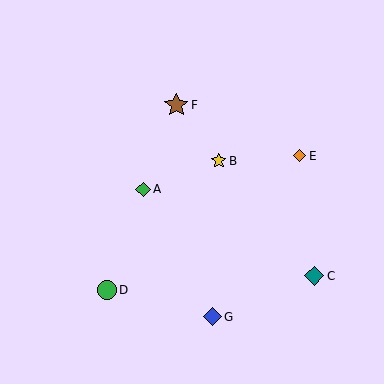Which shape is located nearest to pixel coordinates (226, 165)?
The yellow star (labeled B) at (219, 161) is nearest to that location.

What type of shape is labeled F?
Shape F is a brown star.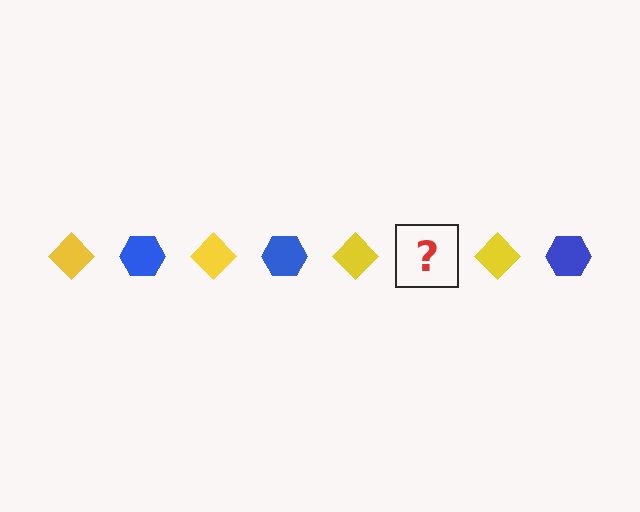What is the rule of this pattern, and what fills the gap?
The rule is that the pattern alternates between yellow diamond and blue hexagon. The gap should be filled with a blue hexagon.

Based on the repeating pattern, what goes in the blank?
The blank should be a blue hexagon.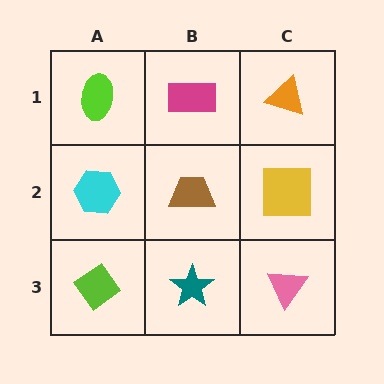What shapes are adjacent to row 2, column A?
A lime ellipse (row 1, column A), a lime diamond (row 3, column A), a brown trapezoid (row 2, column B).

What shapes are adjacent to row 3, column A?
A cyan hexagon (row 2, column A), a teal star (row 3, column B).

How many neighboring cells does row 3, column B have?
3.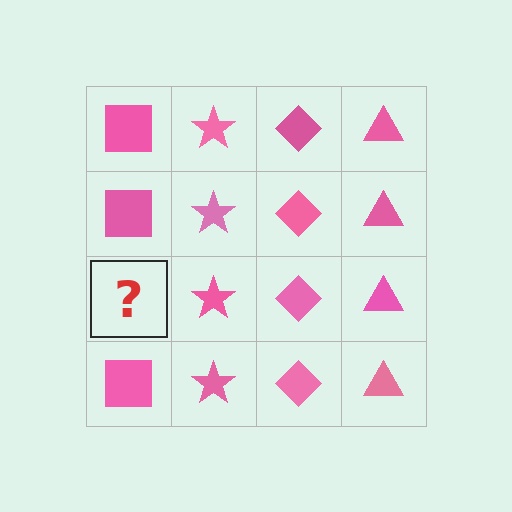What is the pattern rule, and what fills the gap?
The rule is that each column has a consistent shape. The gap should be filled with a pink square.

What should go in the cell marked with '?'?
The missing cell should contain a pink square.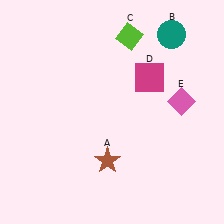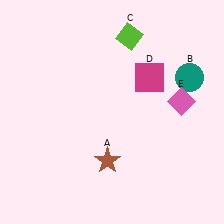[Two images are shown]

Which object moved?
The teal circle (B) moved down.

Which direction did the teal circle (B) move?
The teal circle (B) moved down.